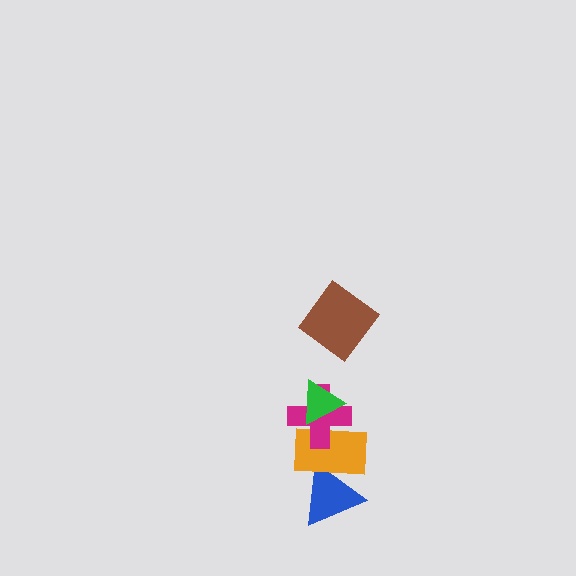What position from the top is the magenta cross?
The magenta cross is 3rd from the top.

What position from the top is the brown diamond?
The brown diamond is 1st from the top.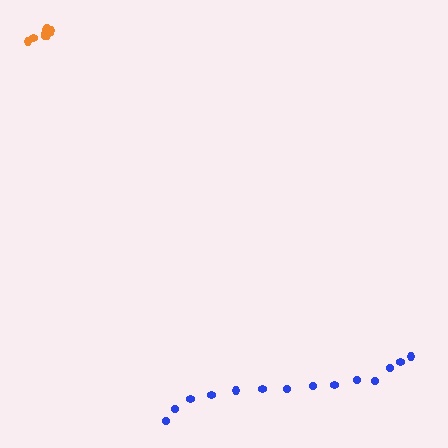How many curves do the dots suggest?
There are 2 distinct paths.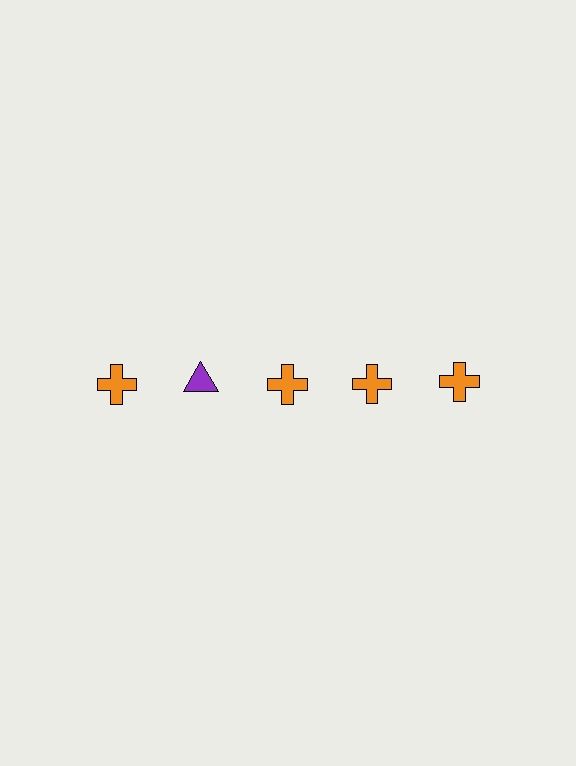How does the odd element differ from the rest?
It differs in both color (purple instead of orange) and shape (triangle instead of cross).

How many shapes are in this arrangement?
There are 5 shapes arranged in a grid pattern.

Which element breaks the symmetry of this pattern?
The purple triangle in the top row, second from left column breaks the symmetry. All other shapes are orange crosses.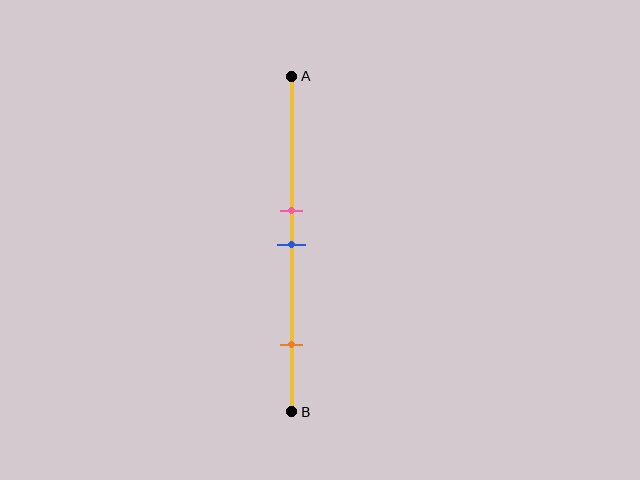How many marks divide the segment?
There are 3 marks dividing the segment.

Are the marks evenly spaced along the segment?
No, the marks are not evenly spaced.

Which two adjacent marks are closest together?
The pink and blue marks are the closest adjacent pair.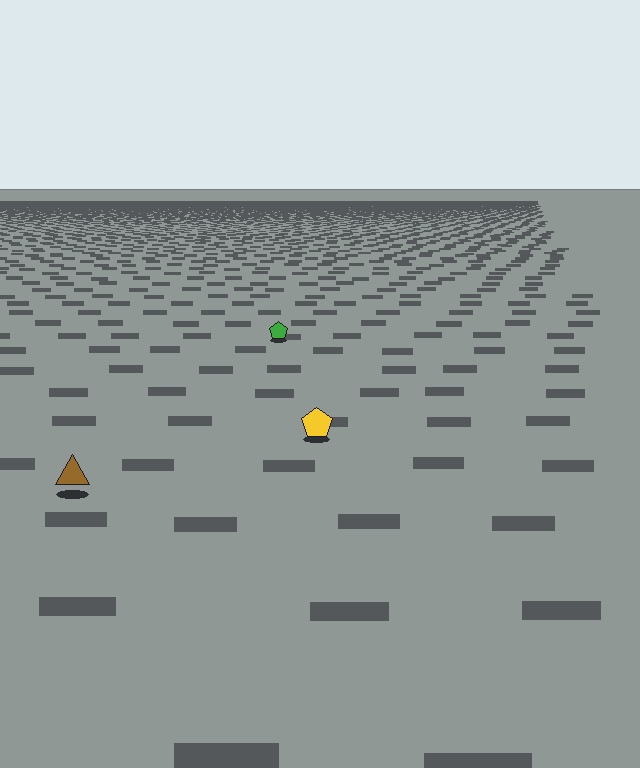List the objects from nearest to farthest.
From nearest to farthest: the brown triangle, the yellow pentagon, the green pentagon.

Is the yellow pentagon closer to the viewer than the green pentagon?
Yes. The yellow pentagon is closer — you can tell from the texture gradient: the ground texture is coarser near it.